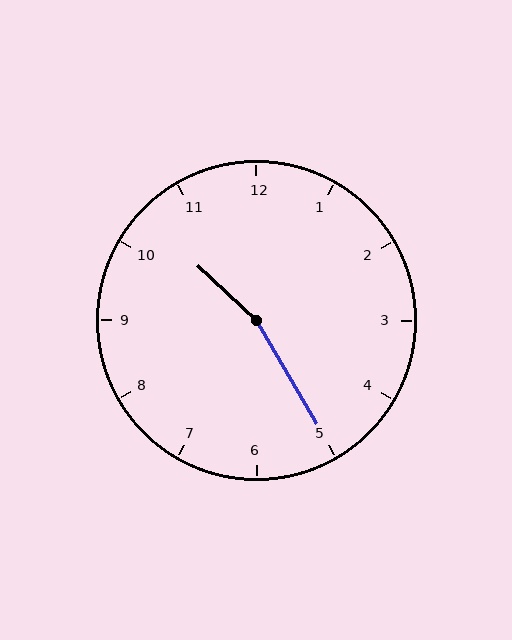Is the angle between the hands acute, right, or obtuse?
It is obtuse.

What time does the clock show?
10:25.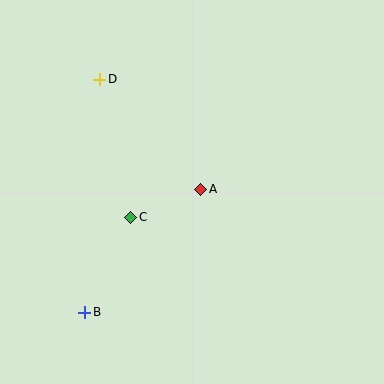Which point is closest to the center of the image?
Point A at (201, 189) is closest to the center.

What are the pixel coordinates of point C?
Point C is at (131, 217).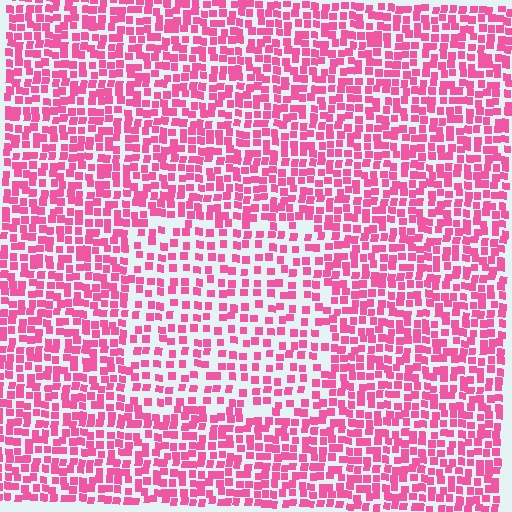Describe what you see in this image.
The image contains small pink elements arranged at two different densities. A rectangle-shaped region is visible where the elements are less densely packed than the surrounding area.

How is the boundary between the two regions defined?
The boundary is defined by a change in element density (approximately 1.7x ratio). All elements are the same color, size, and shape.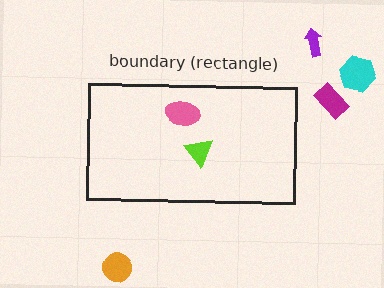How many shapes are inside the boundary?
2 inside, 4 outside.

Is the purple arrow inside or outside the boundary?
Outside.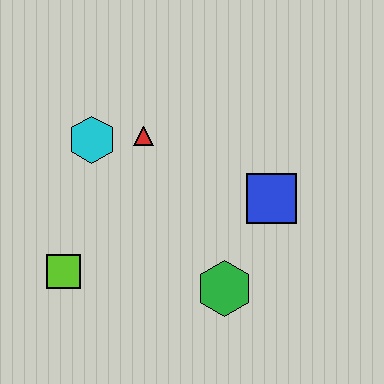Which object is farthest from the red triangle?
The green hexagon is farthest from the red triangle.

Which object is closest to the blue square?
The green hexagon is closest to the blue square.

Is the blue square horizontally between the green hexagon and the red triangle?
No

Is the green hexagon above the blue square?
No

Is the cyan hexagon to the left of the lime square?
No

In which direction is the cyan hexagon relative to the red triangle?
The cyan hexagon is to the left of the red triangle.